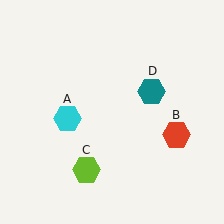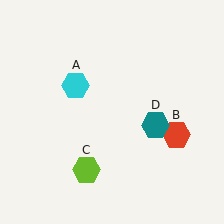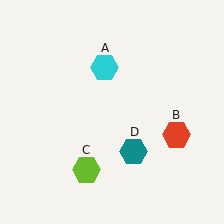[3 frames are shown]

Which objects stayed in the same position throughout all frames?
Red hexagon (object B) and lime hexagon (object C) remained stationary.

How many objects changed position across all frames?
2 objects changed position: cyan hexagon (object A), teal hexagon (object D).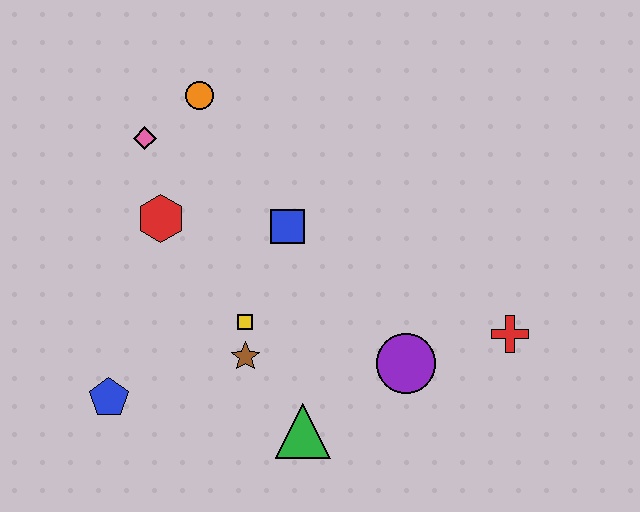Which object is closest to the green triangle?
The brown star is closest to the green triangle.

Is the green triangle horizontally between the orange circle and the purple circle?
Yes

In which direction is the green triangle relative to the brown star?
The green triangle is below the brown star.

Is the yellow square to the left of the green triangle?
Yes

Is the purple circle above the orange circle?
No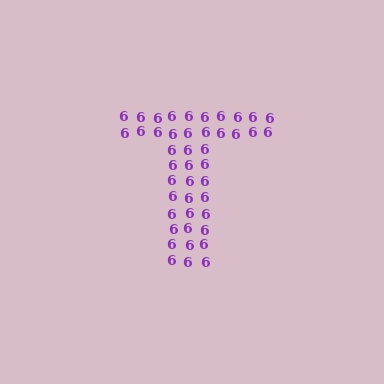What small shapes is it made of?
It is made of small digit 6's.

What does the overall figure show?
The overall figure shows the letter T.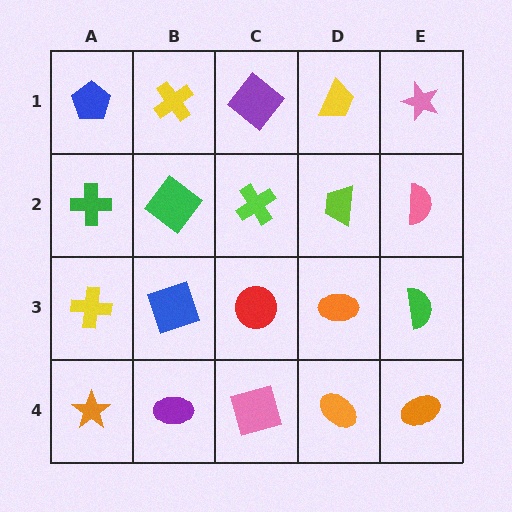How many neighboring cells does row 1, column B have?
3.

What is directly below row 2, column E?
A green semicircle.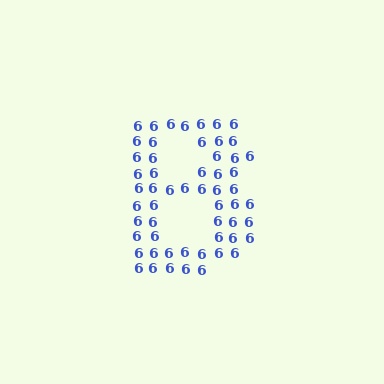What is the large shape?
The large shape is the letter B.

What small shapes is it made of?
It is made of small digit 6's.